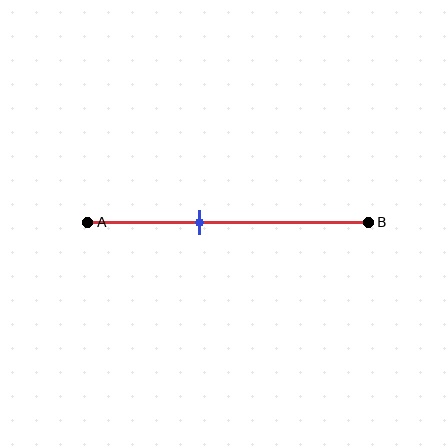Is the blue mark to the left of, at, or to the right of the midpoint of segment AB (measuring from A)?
The blue mark is to the left of the midpoint of segment AB.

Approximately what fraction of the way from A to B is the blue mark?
The blue mark is approximately 40% of the way from A to B.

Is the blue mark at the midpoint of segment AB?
No, the mark is at about 40% from A, not at the 50% midpoint.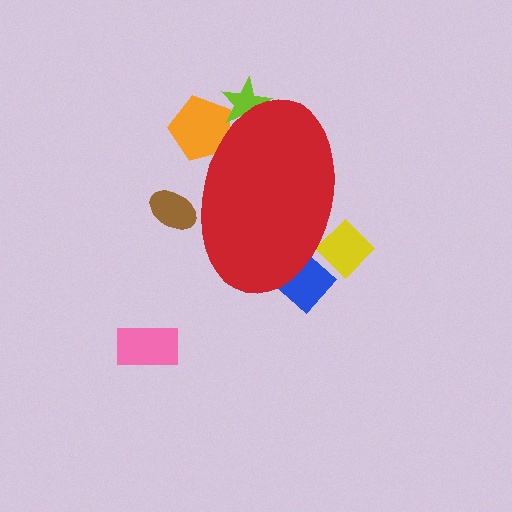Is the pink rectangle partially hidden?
No, the pink rectangle is fully visible.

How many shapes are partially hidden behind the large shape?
5 shapes are partially hidden.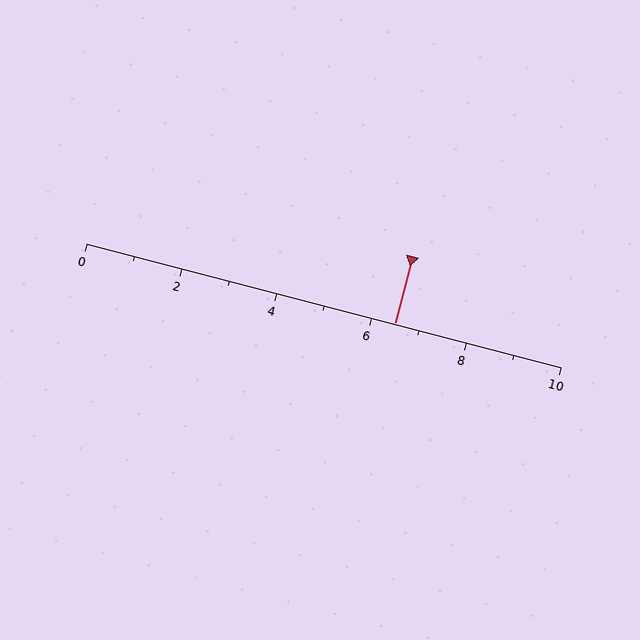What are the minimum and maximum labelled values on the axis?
The axis runs from 0 to 10.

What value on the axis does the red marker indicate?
The marker indicates approximately 6.5.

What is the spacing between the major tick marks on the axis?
The major ticks are spaced 2 apart.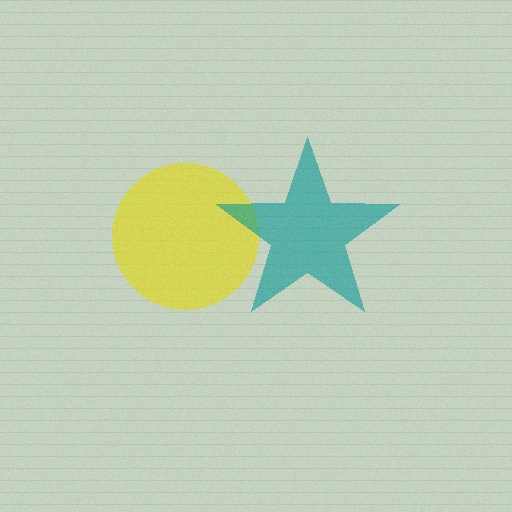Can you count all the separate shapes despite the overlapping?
Yes, there are 2 separate shapes.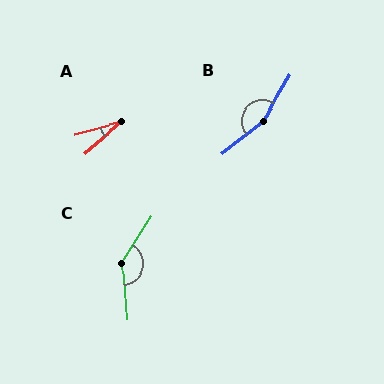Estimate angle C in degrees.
Approximately 143 degrees.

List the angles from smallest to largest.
A (26°), C (143°), B (160°).